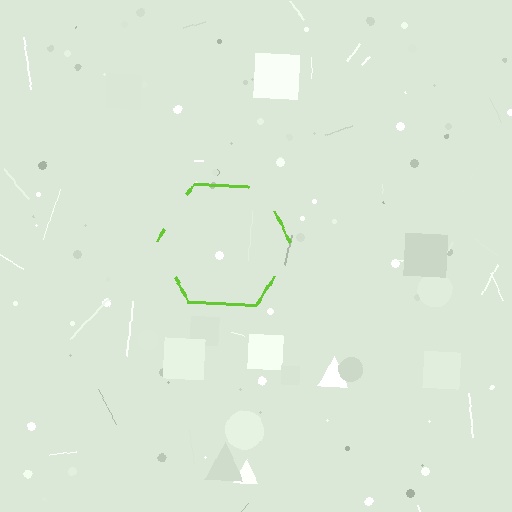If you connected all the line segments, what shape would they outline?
They would outline a hexagon.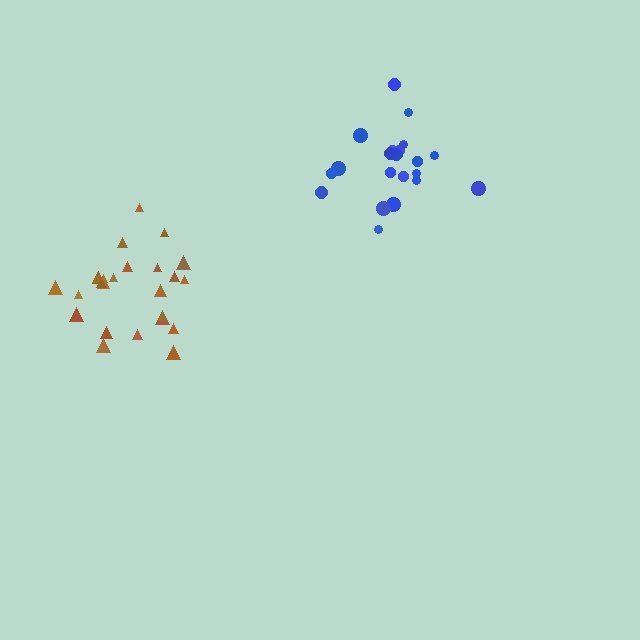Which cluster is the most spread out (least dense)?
Blue.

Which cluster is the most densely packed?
Brown.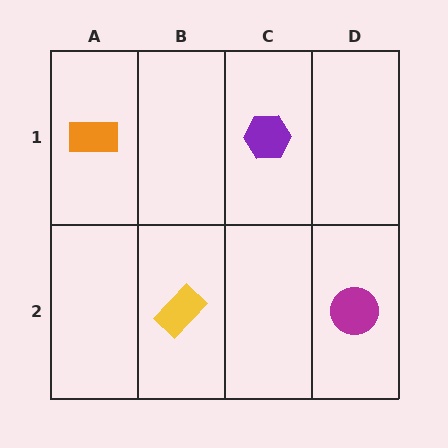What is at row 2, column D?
A magenta circle.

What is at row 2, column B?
A yellow rectangle.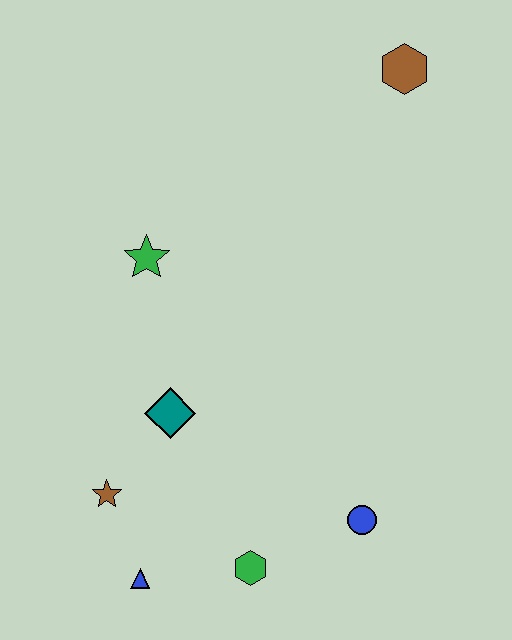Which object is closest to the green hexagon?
The blue triangle is closest to the green hexagon.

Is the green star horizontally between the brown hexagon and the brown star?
Yes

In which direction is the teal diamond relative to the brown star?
The teal diamond is above the brown star.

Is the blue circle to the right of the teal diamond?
Yes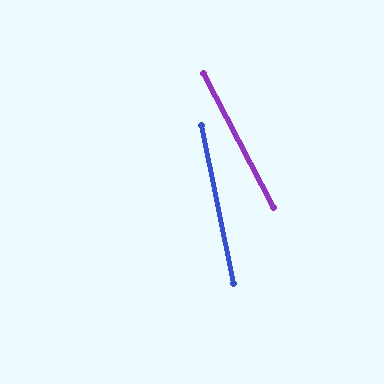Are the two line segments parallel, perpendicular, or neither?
Neither parallel nor perpendicular — they differ by about 16°.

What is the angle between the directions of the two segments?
Approximately 16 degrees.